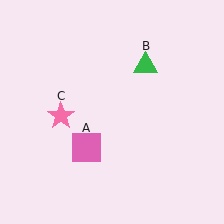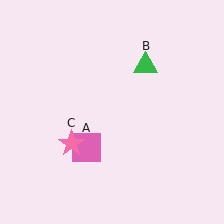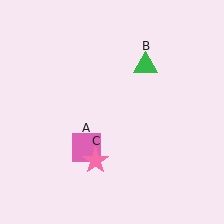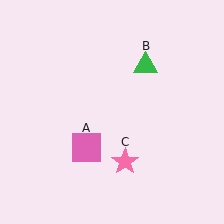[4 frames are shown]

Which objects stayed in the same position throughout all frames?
Pink square (object A) and green triangle (object B) remained stationary.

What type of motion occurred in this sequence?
The pink star (object C) rotated counterclockwise around the center of the scene.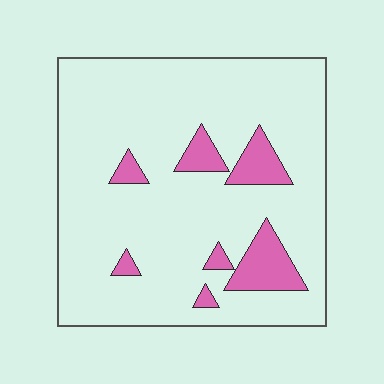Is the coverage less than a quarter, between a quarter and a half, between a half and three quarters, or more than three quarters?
Less than a quarter.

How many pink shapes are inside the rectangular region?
7.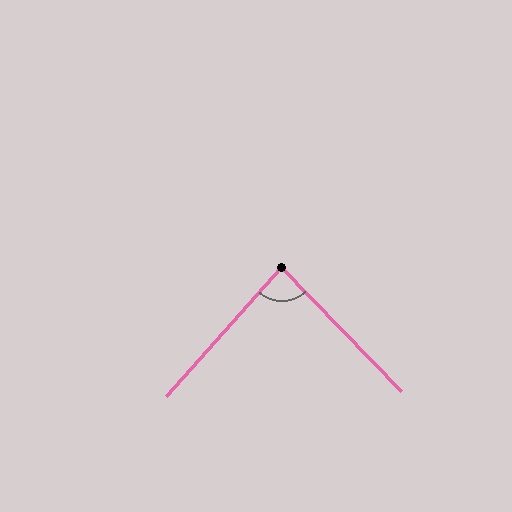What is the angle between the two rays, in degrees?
Approximately 86 degrees.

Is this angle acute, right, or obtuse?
It is approximately a right angle.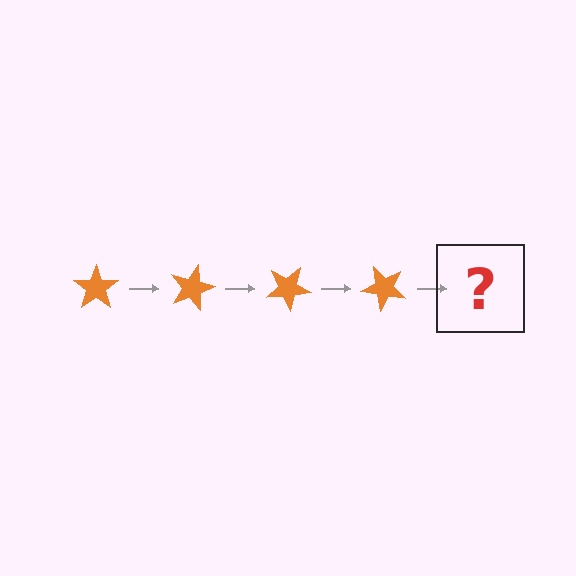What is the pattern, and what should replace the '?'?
The pattern is that the star rotates 15 degrees each step. The '?' should be an orange star rotated 60 degrees.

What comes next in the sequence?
The next element should be an orange star rotated 60 degrees.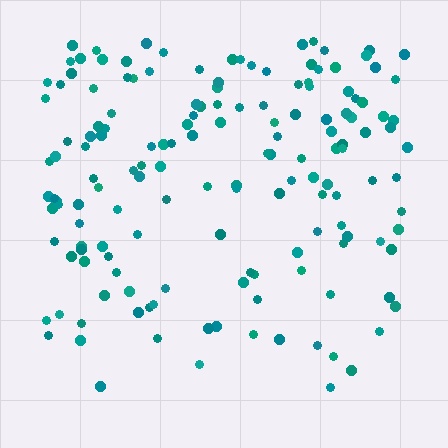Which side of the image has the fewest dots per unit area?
The bottom.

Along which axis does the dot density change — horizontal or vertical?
Vertical.